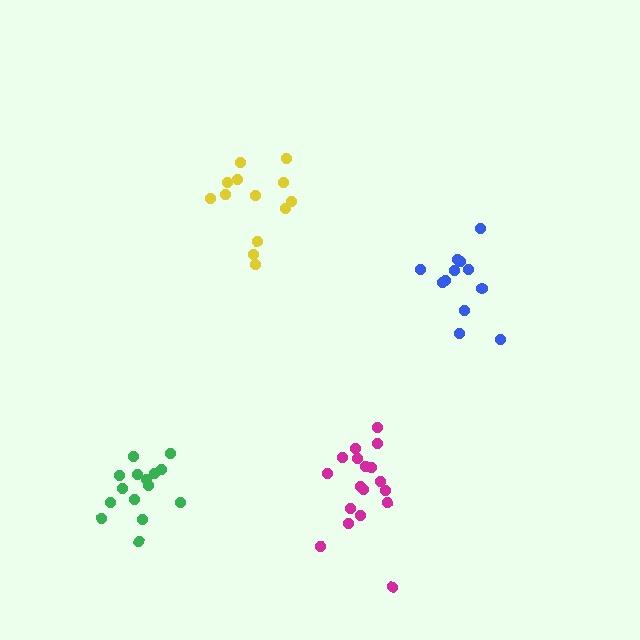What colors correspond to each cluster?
The clusters are colored: green, yellow, magenta, blue.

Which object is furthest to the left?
The green cluster is leftmost.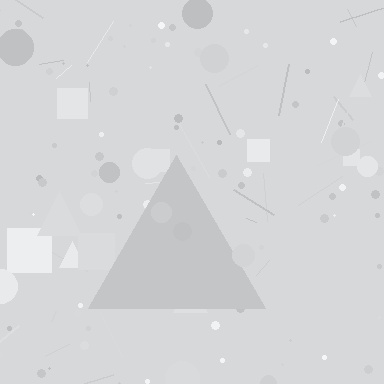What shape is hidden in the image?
A triangle is hidden in the image.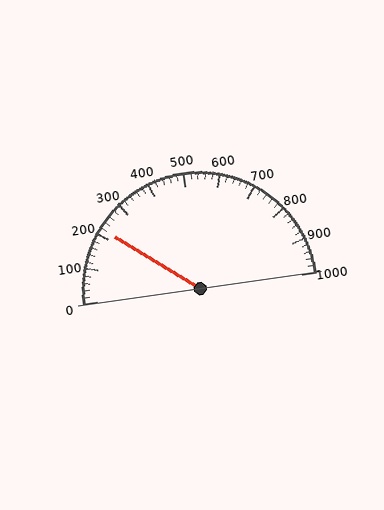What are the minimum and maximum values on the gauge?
The gauge ranges from 0 to 1000.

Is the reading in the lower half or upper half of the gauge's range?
The reading is in the lower half of the range (0 to 1000).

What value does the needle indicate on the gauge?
The needle indicates approximately 220.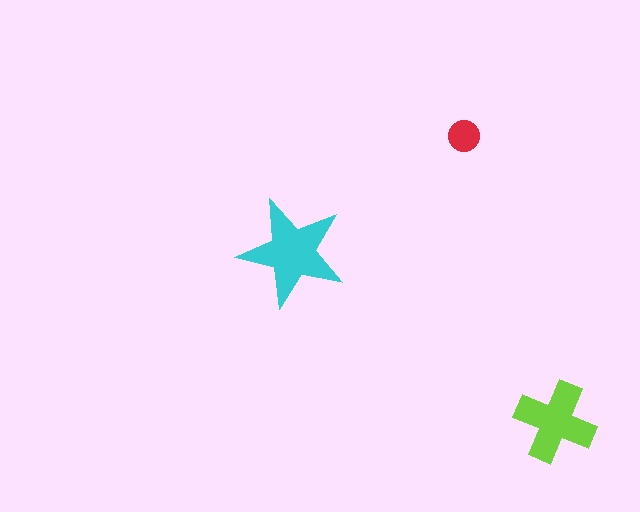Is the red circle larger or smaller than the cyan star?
Smaller.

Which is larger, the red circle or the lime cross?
The lime cross.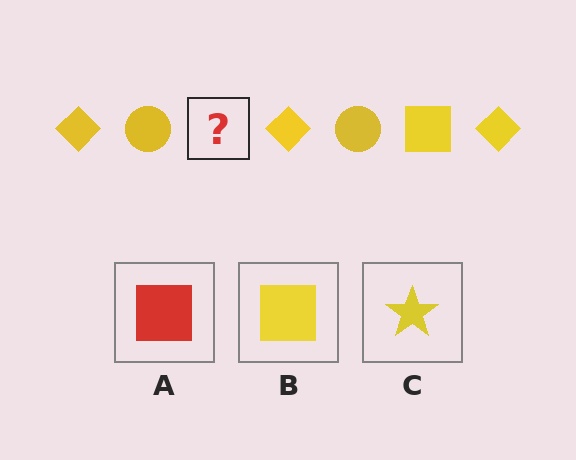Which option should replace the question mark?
Option B.